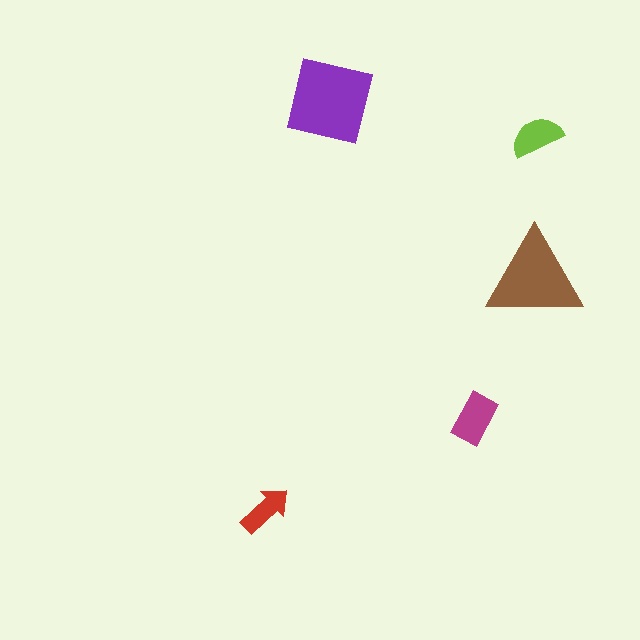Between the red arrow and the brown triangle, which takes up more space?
The brown triangle.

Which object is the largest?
The purple square.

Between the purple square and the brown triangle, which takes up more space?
The purple square.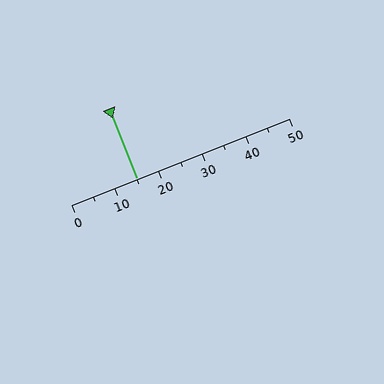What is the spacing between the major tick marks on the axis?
The major ticks are spaced 10 apart.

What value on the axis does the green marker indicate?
The marker indicates approximately 15.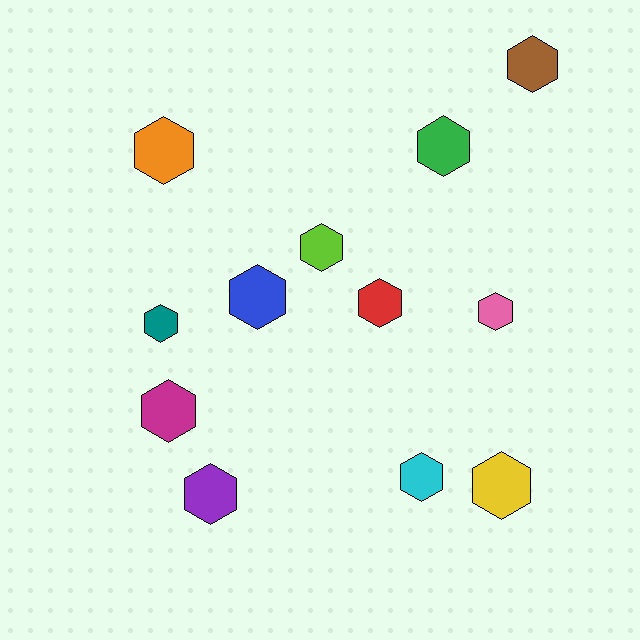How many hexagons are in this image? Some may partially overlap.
There are 12 hexagons.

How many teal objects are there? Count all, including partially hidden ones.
There is 1 teal object.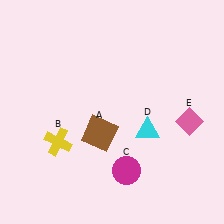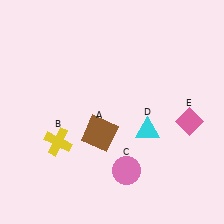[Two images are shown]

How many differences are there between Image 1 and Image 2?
There is 1 difference between the two images.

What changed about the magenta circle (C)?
In Image 1, C is magenta. In Image 2, it changed to pink.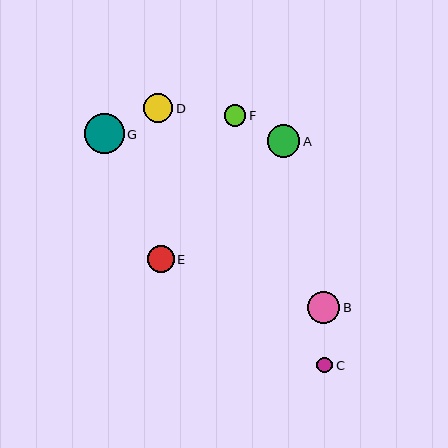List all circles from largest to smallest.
From largest to smallest: G, B, A, D, E, F, C.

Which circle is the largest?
Circle G is the largest with a size of approximately 40 pixels.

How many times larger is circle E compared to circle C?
Circle E is approximately 1.7 times the size of circle C.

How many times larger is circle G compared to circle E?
Circle G is approximately 1.5 times the size of circle E.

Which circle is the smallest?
Circle C is the smallest with a size of approximately 16 pixels.